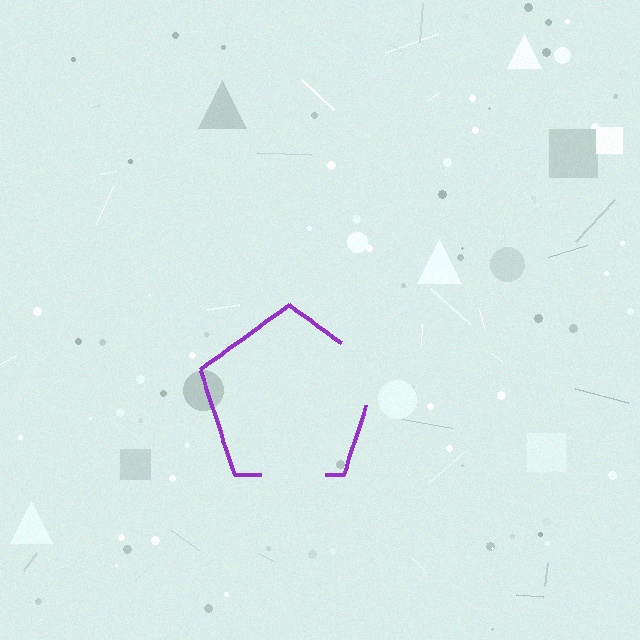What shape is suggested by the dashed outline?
The dashed outline suggests a pentagon.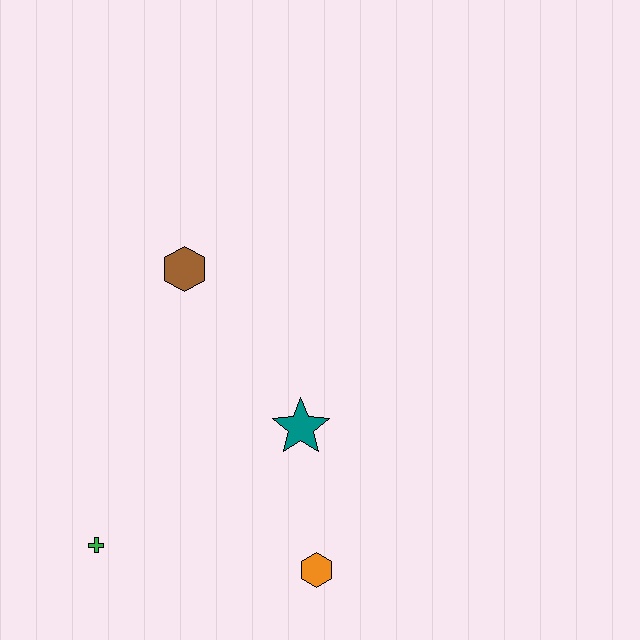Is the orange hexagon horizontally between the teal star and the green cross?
No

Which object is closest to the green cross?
The orange hexagon is closest to the green cross.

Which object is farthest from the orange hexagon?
The brown hexagon is farthest from the orange hexagon.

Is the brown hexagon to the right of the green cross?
Yes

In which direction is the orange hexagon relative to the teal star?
The orange hexagon is below the teal star.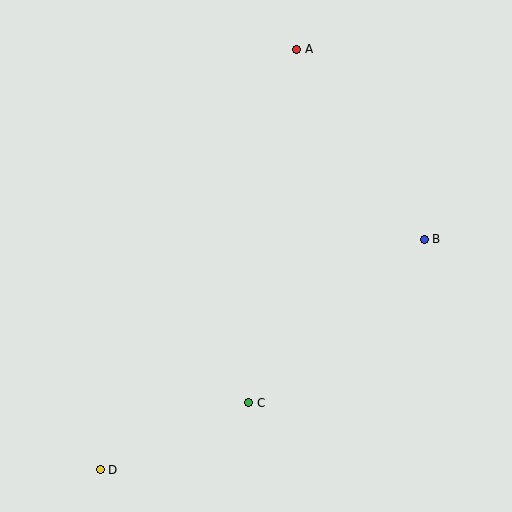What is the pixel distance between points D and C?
The distance between D and C is 163 pixels.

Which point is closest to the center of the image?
Point C at (249, 403) is closest to the center.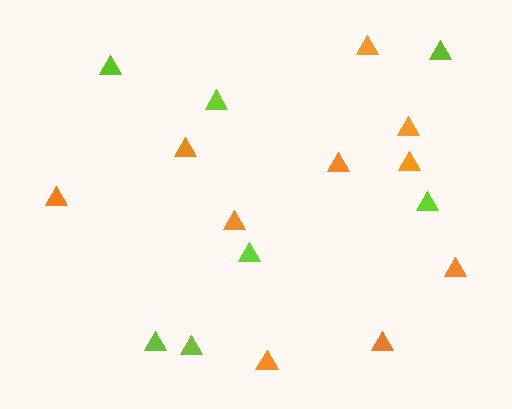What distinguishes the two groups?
There are 2 groups: one group of lime triangles (7) and one group of orange triangles (10).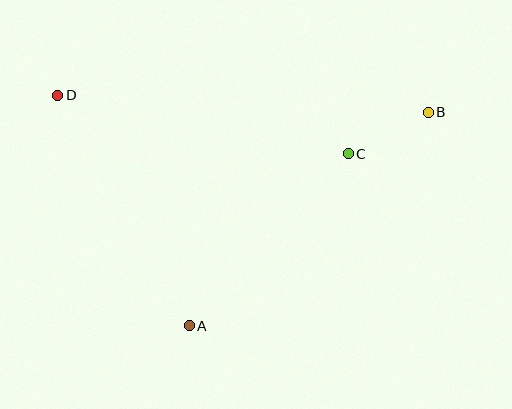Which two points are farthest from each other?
Points B and D are farthest from each other.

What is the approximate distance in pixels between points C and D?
The distance between C and D is approximately 296 pixels.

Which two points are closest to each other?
Points B and C are closest to each other.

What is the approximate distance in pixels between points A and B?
The distance between A and B is approximately 320 pixels.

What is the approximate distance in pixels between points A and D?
The distance between A and D is approximately 265 pixels.